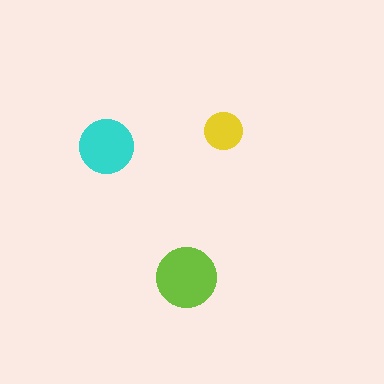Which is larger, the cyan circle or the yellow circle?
The cyan one.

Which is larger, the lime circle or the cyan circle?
The lime one.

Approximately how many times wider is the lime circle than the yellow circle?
About 1.5 times wider.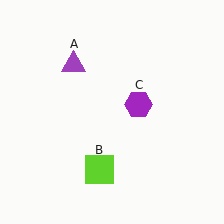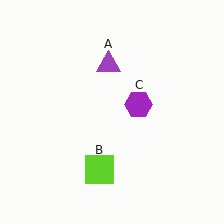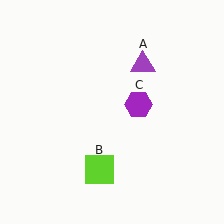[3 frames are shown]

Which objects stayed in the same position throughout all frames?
Lime square (object B) and purple hexagon (object C) remained stationary.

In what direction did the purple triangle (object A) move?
The purple triangle (object A) moved right.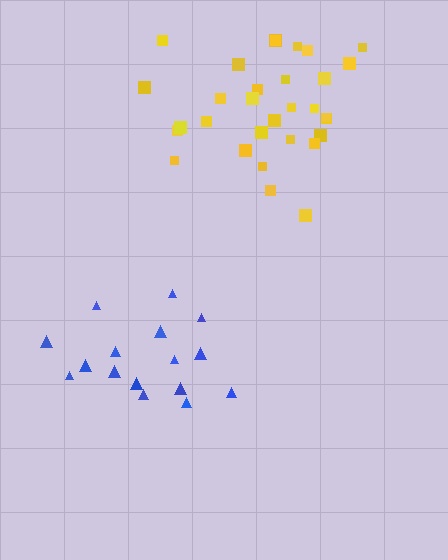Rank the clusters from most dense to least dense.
yellow, blue.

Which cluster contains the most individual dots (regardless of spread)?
Yellow (31).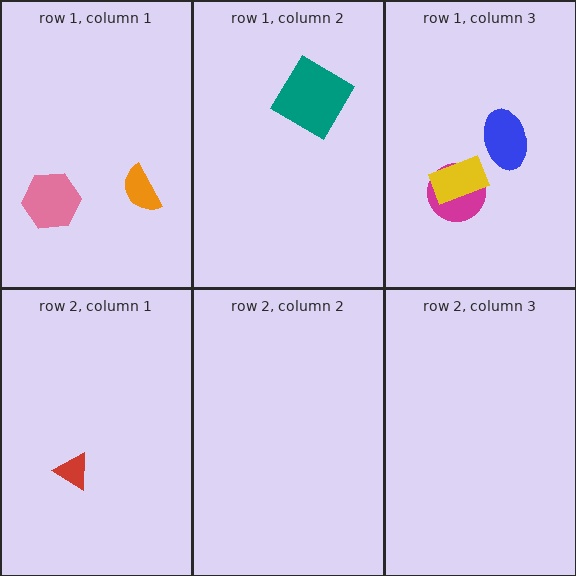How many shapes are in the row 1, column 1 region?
2.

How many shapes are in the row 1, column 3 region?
3.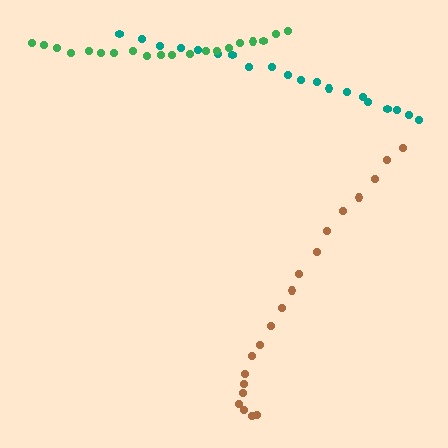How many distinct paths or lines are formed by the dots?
There are 3 distinct paths.